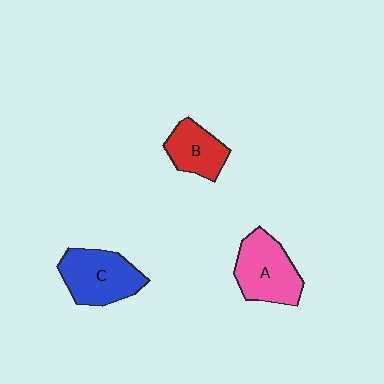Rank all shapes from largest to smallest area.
From largest to smallest: A (pink), C (blue), B (red).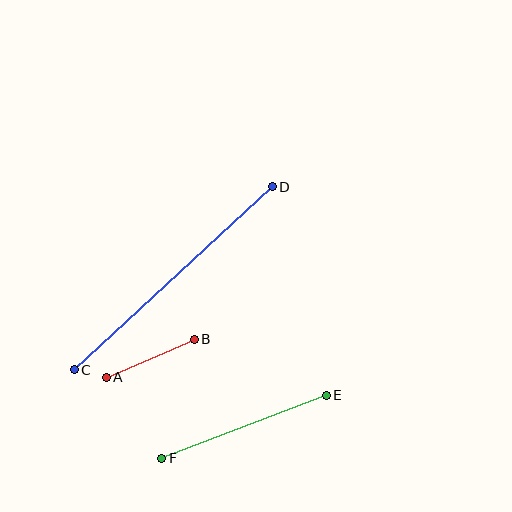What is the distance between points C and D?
The distance is approximately 270 pixels.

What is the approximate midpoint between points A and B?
The midpoint is at approximately (150, 358) pixels.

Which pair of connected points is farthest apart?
Points C and D are farthest apart.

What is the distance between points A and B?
The distance is approximately 96 pixels.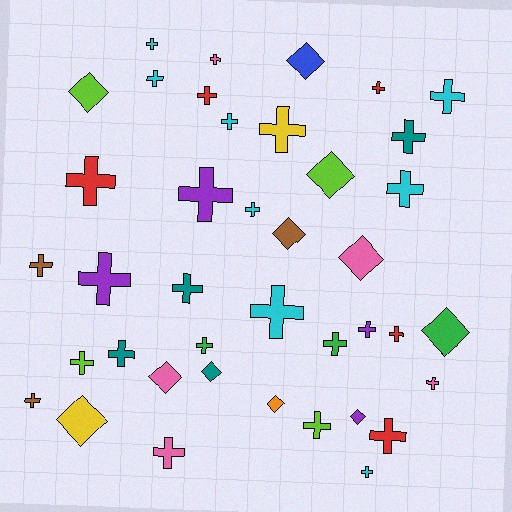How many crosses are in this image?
There are 29 crosses.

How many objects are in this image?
There are 40 objects.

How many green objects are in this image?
There are 3 green objects.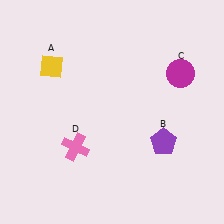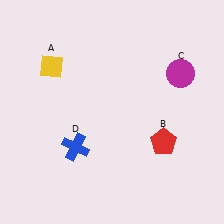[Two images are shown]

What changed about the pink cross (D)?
In Image 1, D is pink. In Image 2, it changed to blue.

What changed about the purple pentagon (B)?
In Image 1, B is purple. In Image 2, it changed to red.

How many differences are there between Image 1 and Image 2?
There are 2 differences between the two images.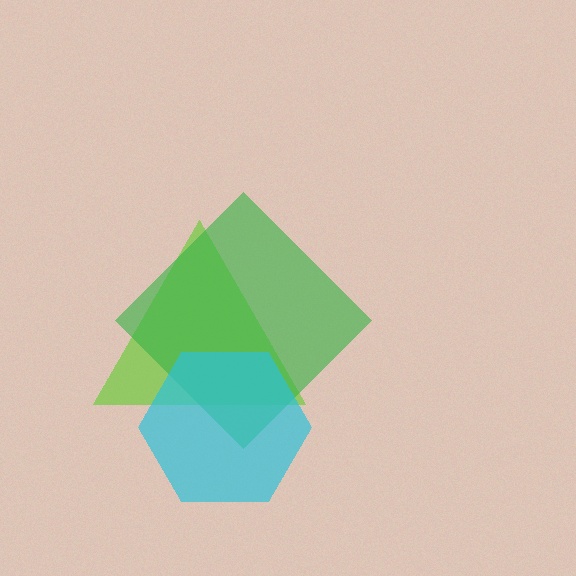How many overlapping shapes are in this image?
There are 3 overlapping shapes in the image.